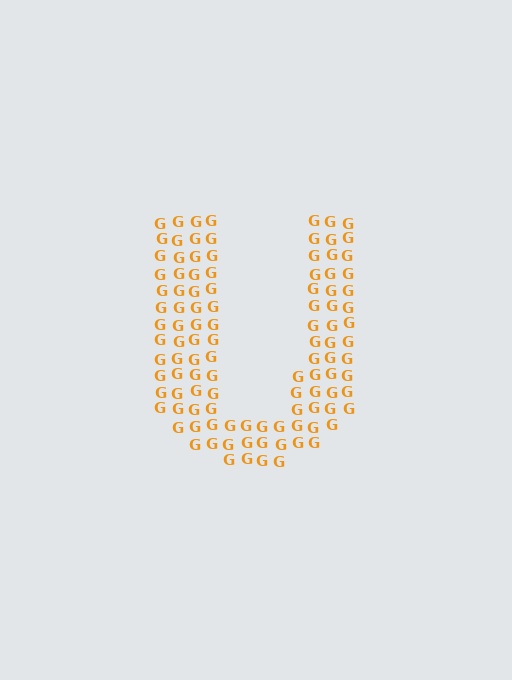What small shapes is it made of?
It is made of small letter G's.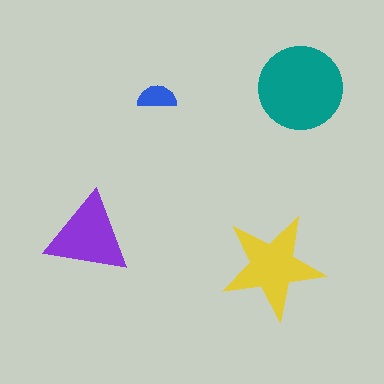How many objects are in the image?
There are 4 objects in the image.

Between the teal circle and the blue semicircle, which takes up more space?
The teal circle.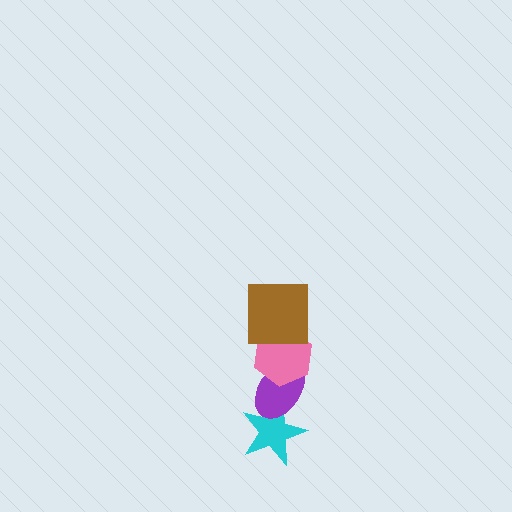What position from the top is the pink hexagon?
The pink hexagon is 2nd from the top.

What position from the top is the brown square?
The brown square is 1st from the top.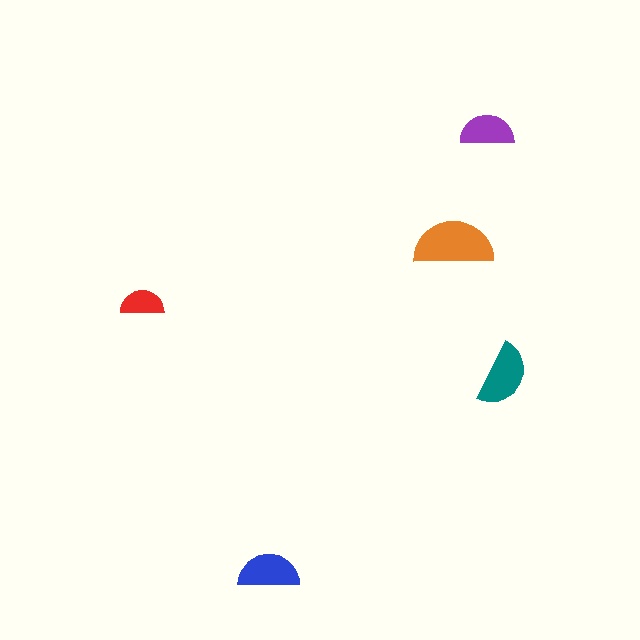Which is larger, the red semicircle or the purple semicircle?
The purple one.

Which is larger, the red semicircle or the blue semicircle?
The blue one.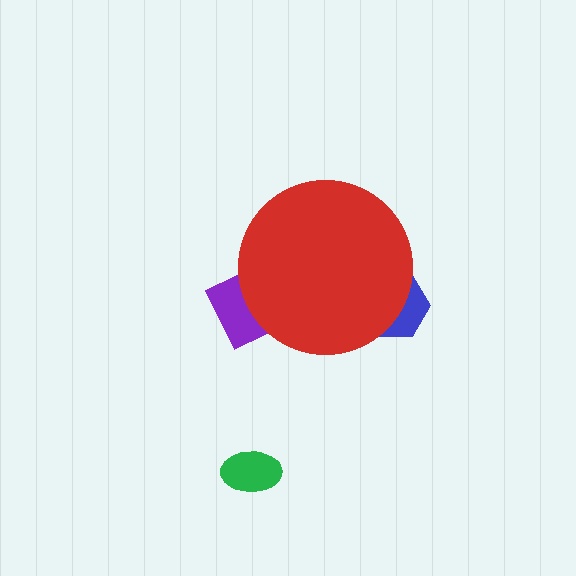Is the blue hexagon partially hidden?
Yes, the blue hexagon is partially hidden behind the red circle.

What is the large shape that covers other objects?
A red circle.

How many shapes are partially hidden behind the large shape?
2 shapes are partially hidden.